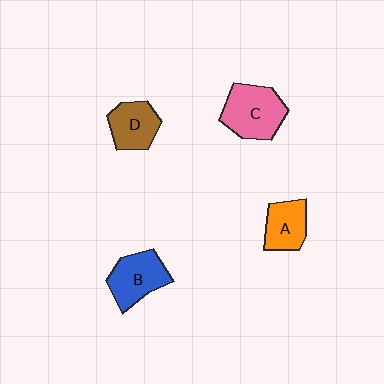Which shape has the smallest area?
Shape A (orange).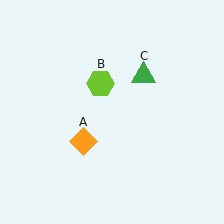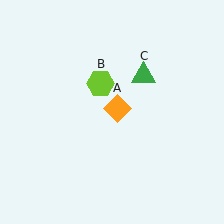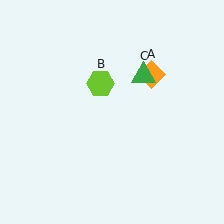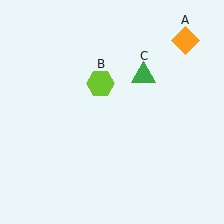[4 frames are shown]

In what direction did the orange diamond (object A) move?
The orange diamond (object A) moved up and to the right.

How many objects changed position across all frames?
1 object changed position: orange diamond (object A).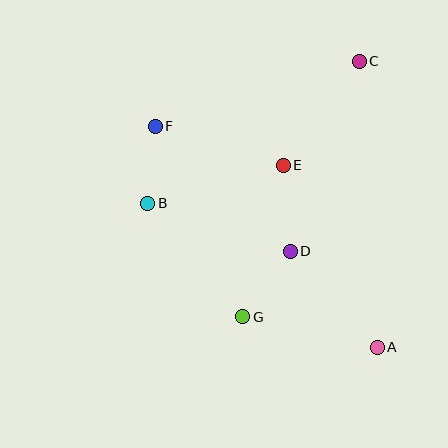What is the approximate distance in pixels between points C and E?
The distance between C and E is approximately 129 pixels.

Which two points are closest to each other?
Points B and F are closest to each other.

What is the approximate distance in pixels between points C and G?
The distance between C and G is approximately 281 pixels.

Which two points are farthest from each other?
Points A and F are farthest from each other.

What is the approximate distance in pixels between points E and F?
The distance between E and F is approximately 134 pixels.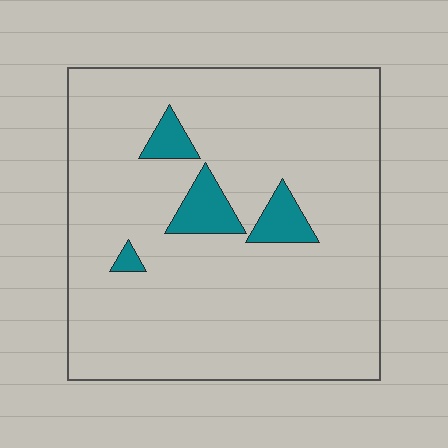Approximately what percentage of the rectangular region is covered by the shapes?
Approximately 10%.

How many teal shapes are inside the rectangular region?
4.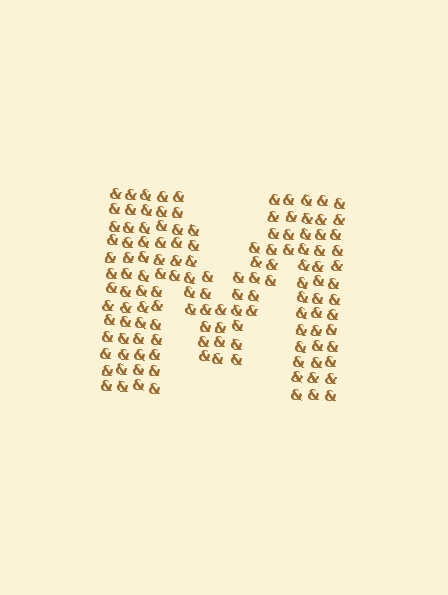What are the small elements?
The small elements are ampersands.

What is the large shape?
The large shape is the letter M.